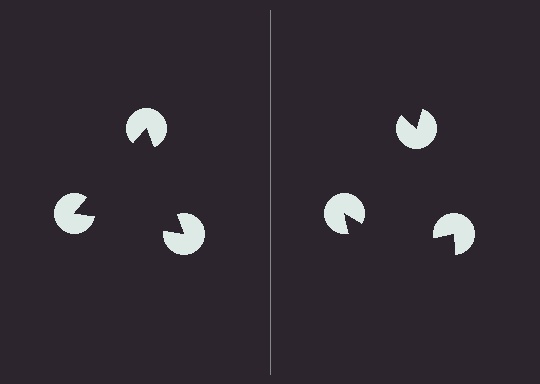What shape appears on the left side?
An illusory triangle.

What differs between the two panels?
The pac-man discs are positioned identically on both sides; only the wedge orientations differ. On the left they align to a triangle; on the right they are misaligned.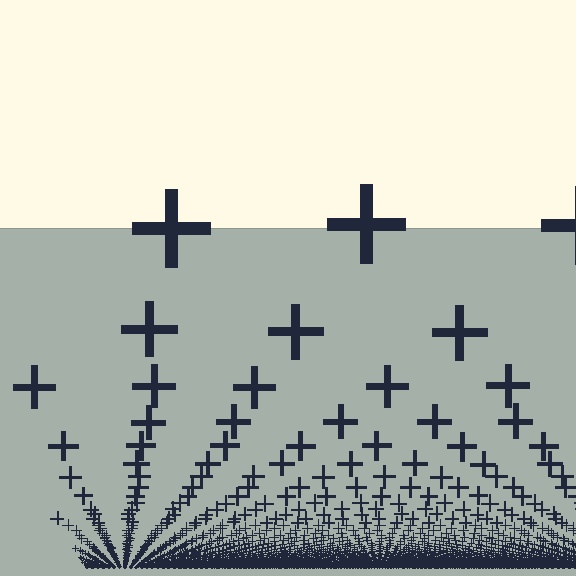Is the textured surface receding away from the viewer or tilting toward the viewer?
The surface appears to tilt toward the viewer. Texture elements get larger and sparser toward the top.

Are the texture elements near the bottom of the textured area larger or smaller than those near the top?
Smaller. The gradient is inverted — elements near the bottom are smaller and denser.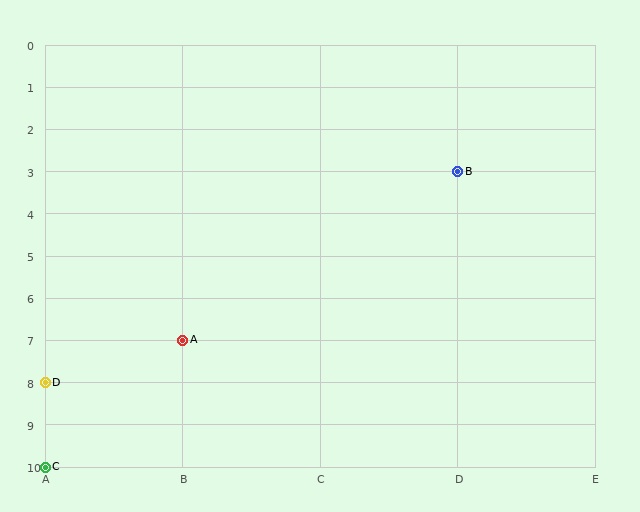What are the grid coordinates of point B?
Point B is at grid coordinates (D, 3).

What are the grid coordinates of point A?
Point A is at grid coordinates (B, 7).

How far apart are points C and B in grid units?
Points C and B are 3 columns and 7 rows apart (about 7.6 grid units diagonally).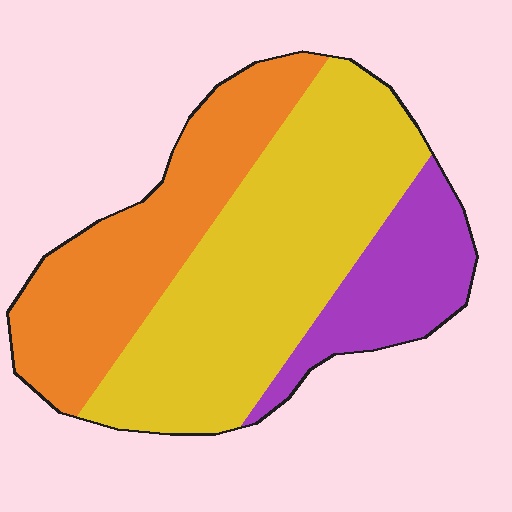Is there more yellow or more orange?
Yellow.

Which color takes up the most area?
Yellow, at roughly 50%.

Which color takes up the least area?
Purple, at roughly 20%.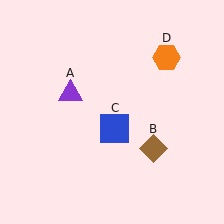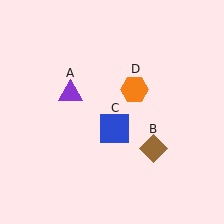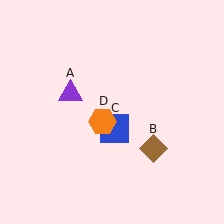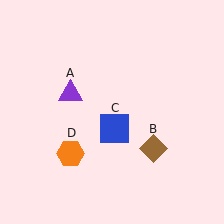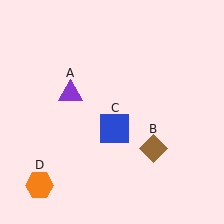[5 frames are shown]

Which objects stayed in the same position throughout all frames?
Purple triangle (object A) and brown diamond (object B) and blue square (object C) remained stationary.